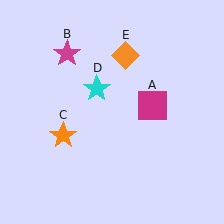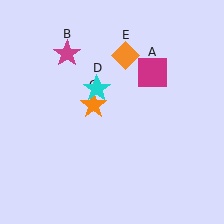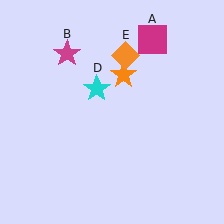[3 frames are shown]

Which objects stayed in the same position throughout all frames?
Magenta star (object B) and cyan star (object D) and orange diamond (object E) remained stationary.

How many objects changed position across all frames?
2 objects changed position: magenta square (object A), orange star (object C).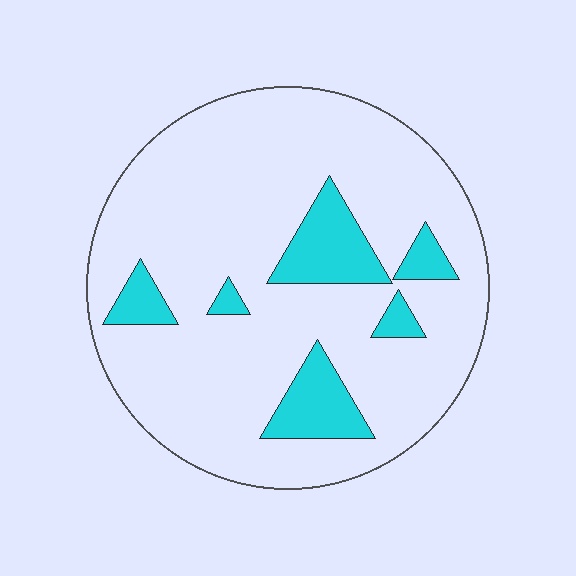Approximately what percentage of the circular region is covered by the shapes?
Approximately 15%.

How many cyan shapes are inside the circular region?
6.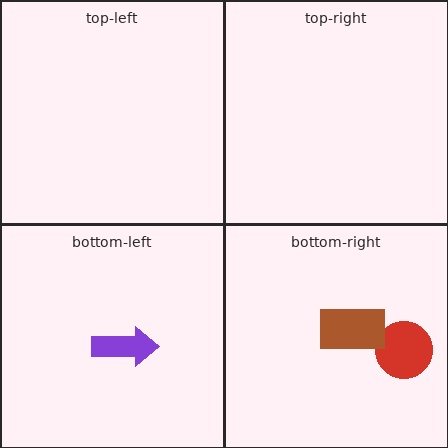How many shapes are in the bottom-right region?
2.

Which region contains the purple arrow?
The bottom-left region.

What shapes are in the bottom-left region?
The purple arrow.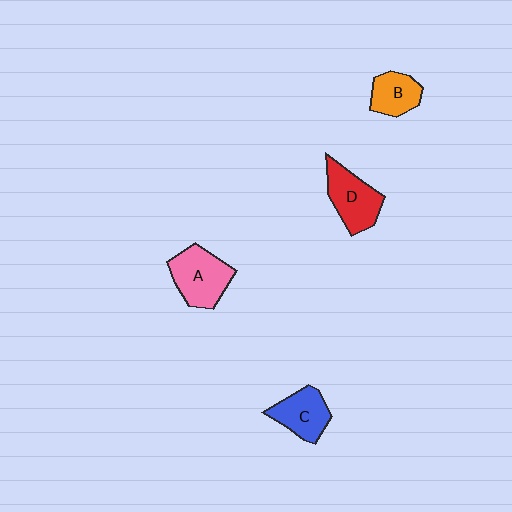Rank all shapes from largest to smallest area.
From largest to smallest: A (pink), D (red), C (blue), B (orange).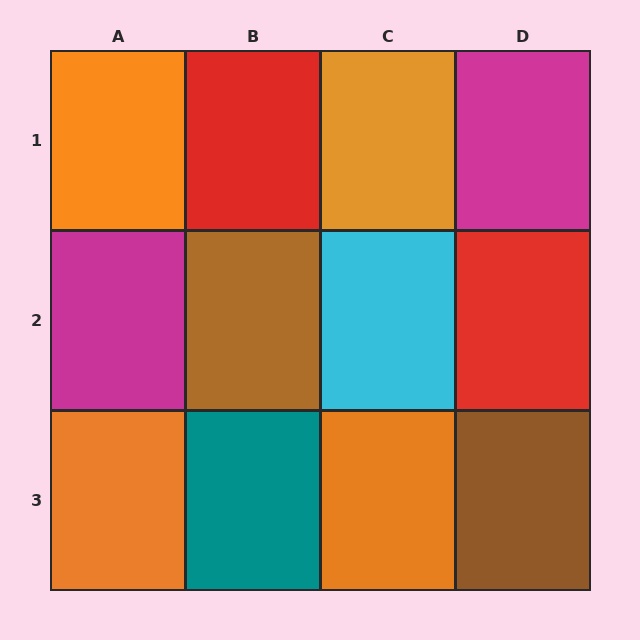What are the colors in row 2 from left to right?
Magenta, brown, cyan, red.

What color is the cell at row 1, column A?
Orange.